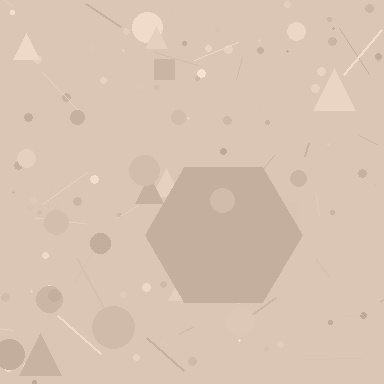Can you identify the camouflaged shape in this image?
The camouflaged shape is a hexagon.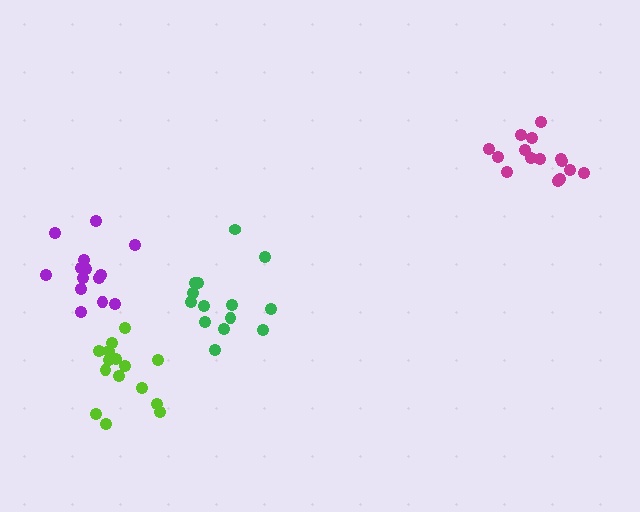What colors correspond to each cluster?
The clusters are colored: magenta, green, lime, purple.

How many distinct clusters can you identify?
There are 4 distinct clusters.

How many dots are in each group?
Group 1: 15 dots, Group 2: 14 dots, Group 3: 15 dots, Group 4: 14 dots (58 total).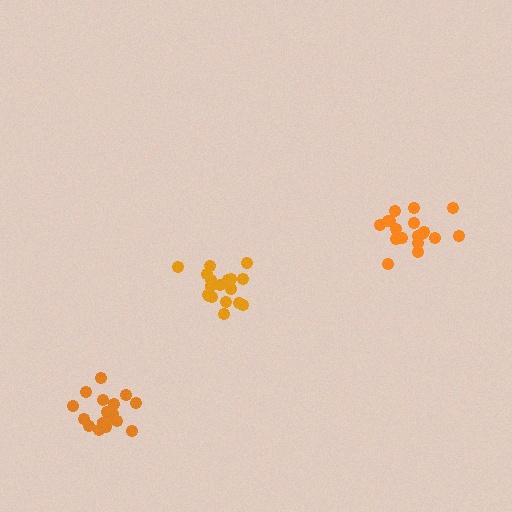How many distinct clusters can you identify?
There are 3 distinct clusters.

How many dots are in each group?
Group 1: 18 dots, Group 2: 17 dots, Group 3: 18 dots (53 total).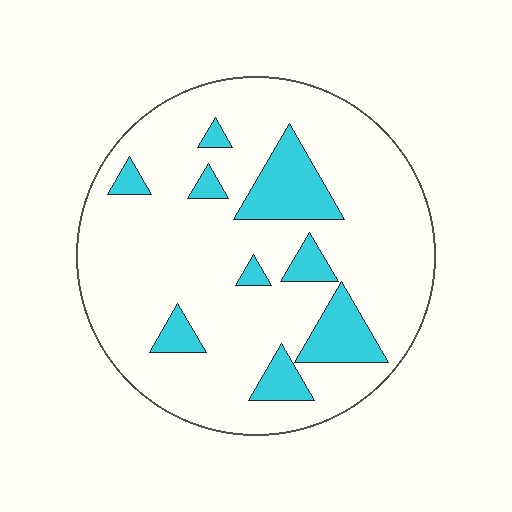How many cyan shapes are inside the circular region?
9.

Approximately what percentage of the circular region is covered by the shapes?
Approximately 15%.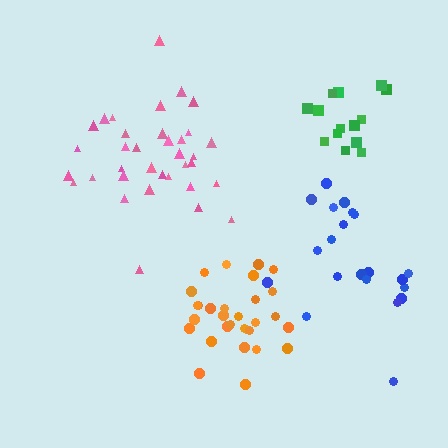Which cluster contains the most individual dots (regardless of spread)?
Pink (35).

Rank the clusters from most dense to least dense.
orange, pink, green, blue.